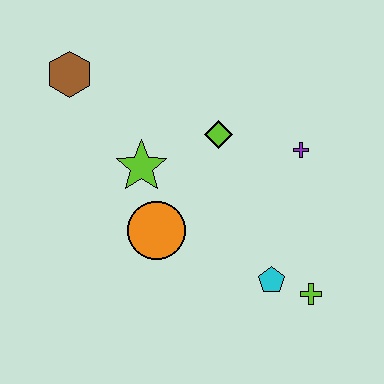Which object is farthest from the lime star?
The lime cross is farthest from the lime star.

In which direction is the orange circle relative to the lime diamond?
The orange circle is below the lime diamond.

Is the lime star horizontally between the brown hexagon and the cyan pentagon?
Yes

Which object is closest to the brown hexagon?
The lime star is closest to the brown hexagon.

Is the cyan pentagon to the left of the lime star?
No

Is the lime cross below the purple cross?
Yes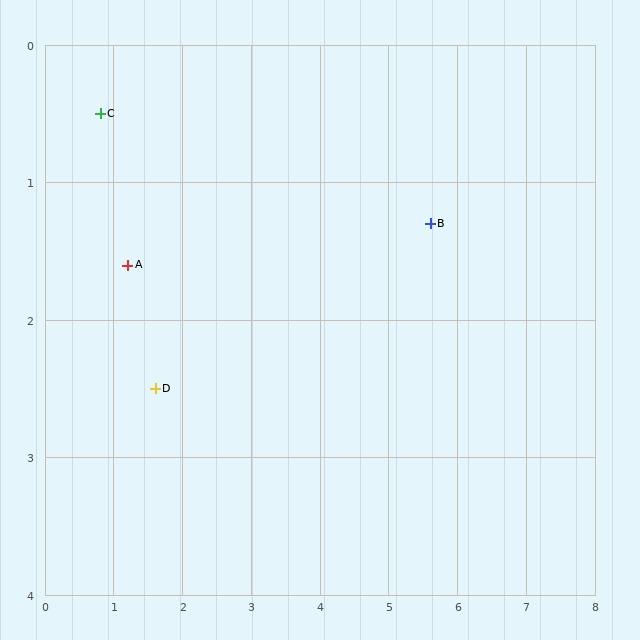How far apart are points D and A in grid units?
Points D and A are about 1.0 grid units apart.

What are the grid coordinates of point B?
Point B is at approximately (5.6, 1.3).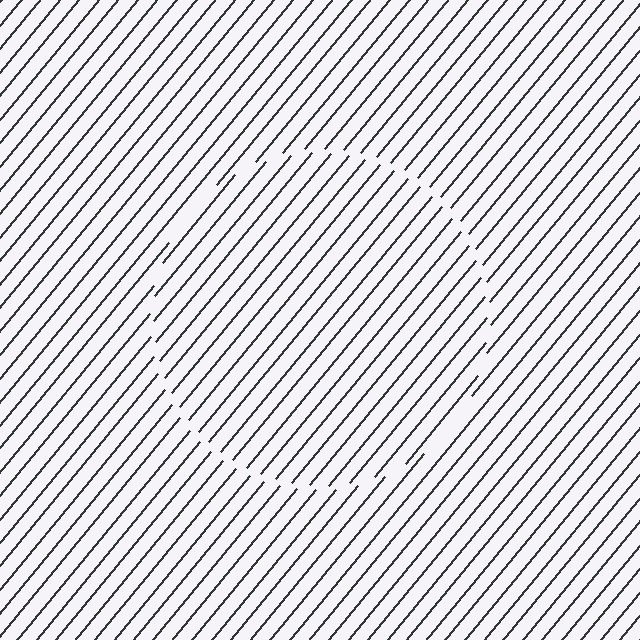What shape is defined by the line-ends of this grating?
An illusory circle. The interior of the shape contains the same grating, shifted by half a period — the contour is defined by the phase discontinuity where line-ends from the inner and outer gratings abut.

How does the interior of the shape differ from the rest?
The interior of the shape contains the same grating, shifted by half a period — the contour is defined by the phase discontinuity where line-ends from the inner and outer gratings abut.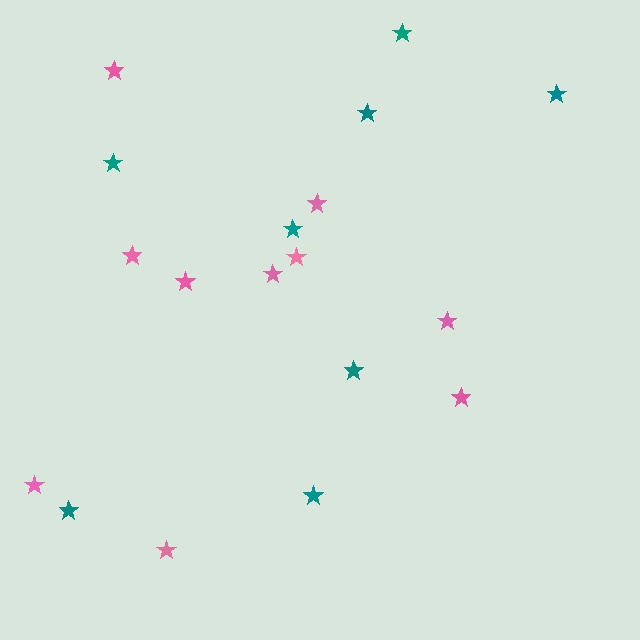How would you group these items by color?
There are 2 groups: one group of pink stars (10) and one group of teal stars (8).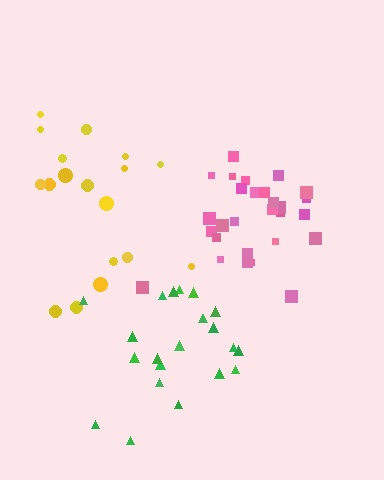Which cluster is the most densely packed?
Pink.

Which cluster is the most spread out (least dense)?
Yellow.